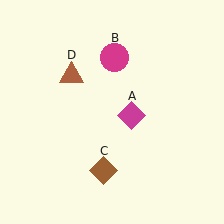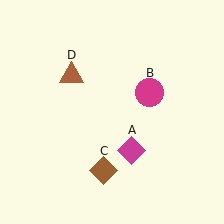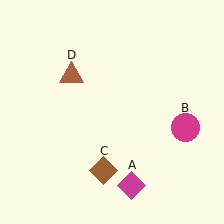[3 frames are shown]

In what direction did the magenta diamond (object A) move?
The magenta diamond (object A) moved down.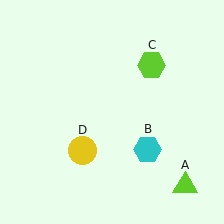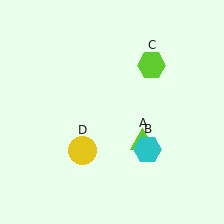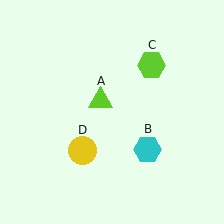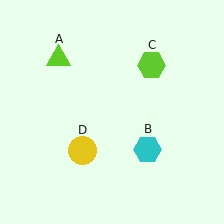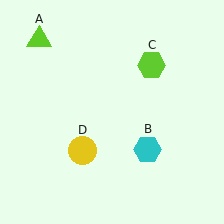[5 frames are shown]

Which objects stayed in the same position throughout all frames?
Cyan hexagon (object B) and lime hexagon (object C) and yellow circle (object D) remained stationary.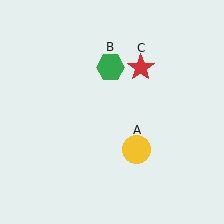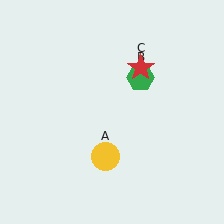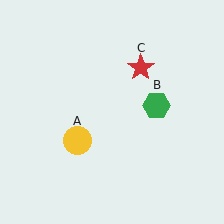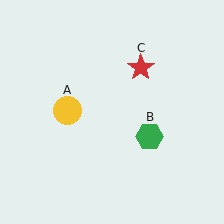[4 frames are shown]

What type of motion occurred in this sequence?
The yellow circle (object A), green hexagon (object B) rotated clockwise around the center of the scene.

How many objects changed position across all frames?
2 objects changed position: yellow circle (object A), green hexagon (object B).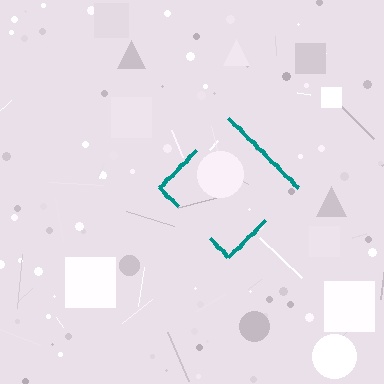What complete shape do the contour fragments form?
The contour fragments form a diamond.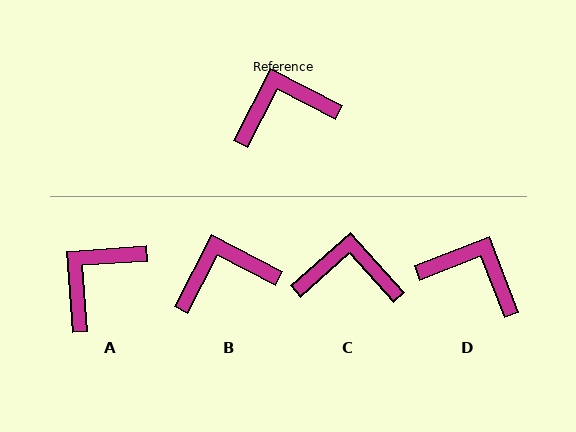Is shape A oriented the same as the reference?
No, it is off by about 32 degrees.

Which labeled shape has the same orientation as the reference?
B.